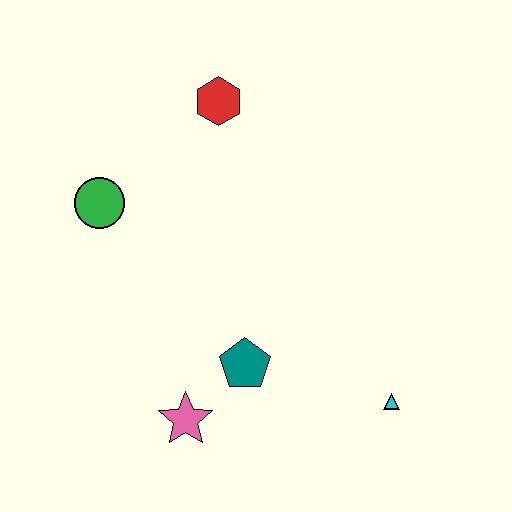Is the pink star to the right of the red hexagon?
No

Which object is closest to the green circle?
The red hexagon is closest to the green circle.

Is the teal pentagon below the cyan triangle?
No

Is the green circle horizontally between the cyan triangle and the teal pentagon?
No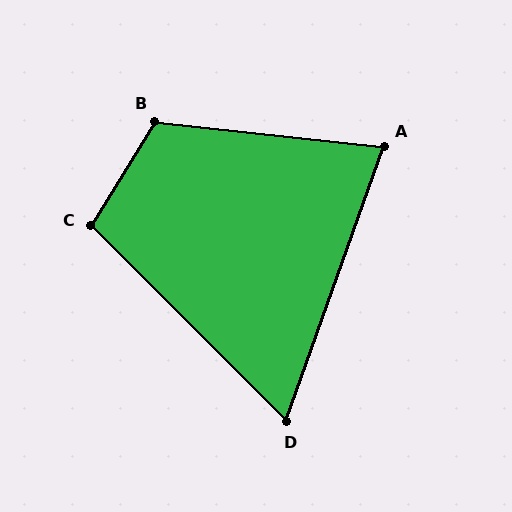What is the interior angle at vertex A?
Approximately 77 degrees (acute).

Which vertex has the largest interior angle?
B, at approximately 115 degrees.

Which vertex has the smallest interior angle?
D, at approximately 65 degrees.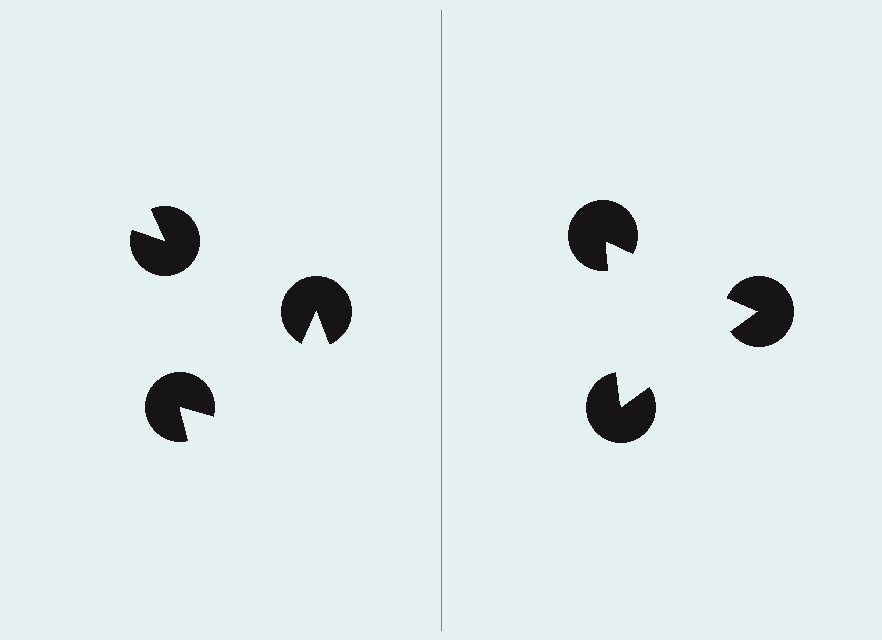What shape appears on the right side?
An illusory triangle.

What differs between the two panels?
The pac-man discs are positioned identically on both sides; only the wedge orientations differ. On the right they align to a triangle; on the left they are misaligned.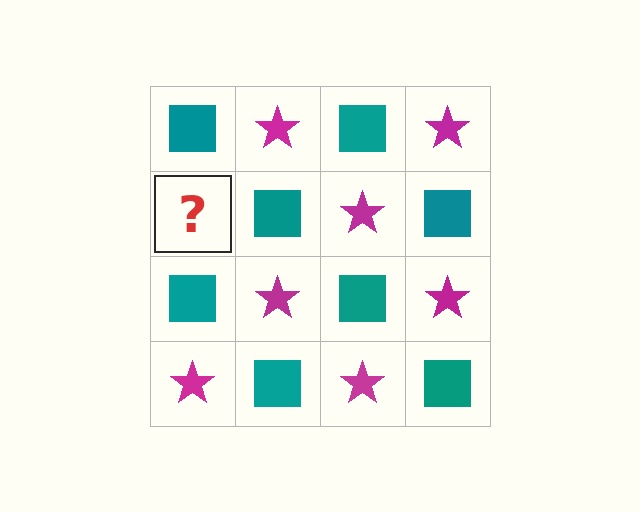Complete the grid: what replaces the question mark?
The question mark should be replaced with a magenta star.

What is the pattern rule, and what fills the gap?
The rule is that it alternates teal square and magenta star in a checkerboard pattern. The gap should be filled with a magenta star.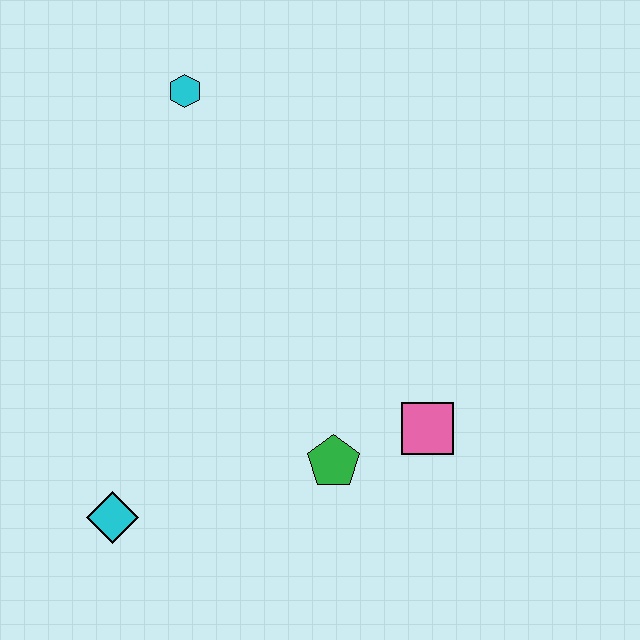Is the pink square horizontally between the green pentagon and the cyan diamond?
No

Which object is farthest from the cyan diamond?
The cyan hexagon is farthest from the cyan diamond.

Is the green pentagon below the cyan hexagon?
Yes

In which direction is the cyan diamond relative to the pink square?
The cyan diamond is to the left of the pink square.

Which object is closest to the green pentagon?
The pink square is closest to the green pentagon.